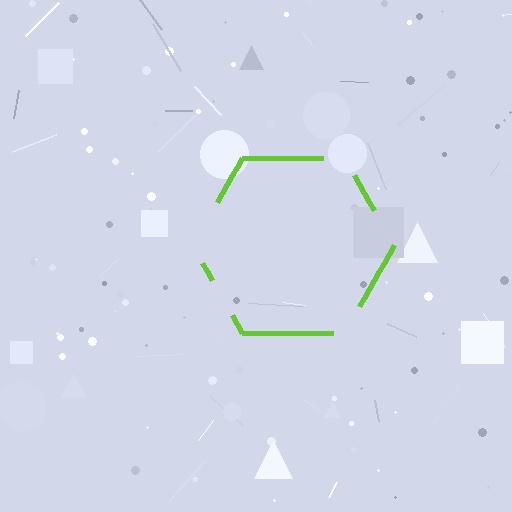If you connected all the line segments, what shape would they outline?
They would outline a hexagon.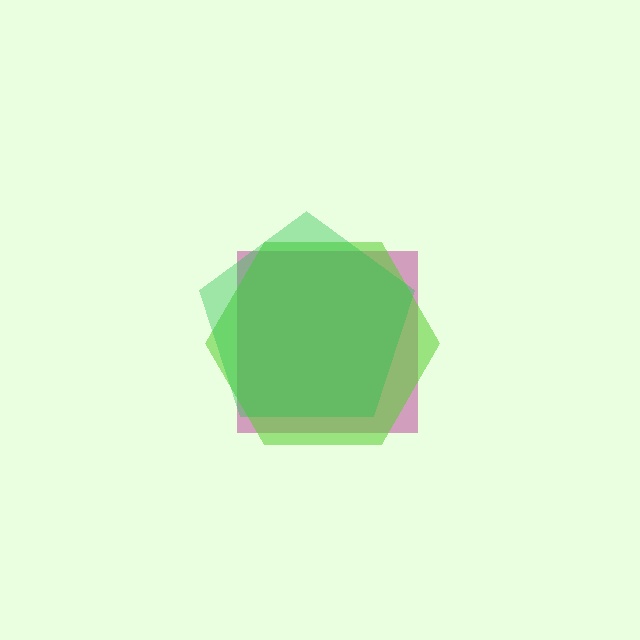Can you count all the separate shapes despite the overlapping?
Yes, there are 3 separate shapes.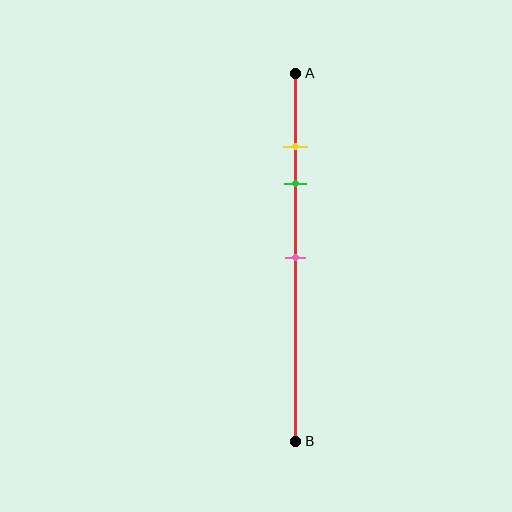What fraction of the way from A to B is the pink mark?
The pink mark is approximately 50% (0.5) of the way from A to B.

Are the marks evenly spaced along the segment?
No, the marks are not evenly spaced.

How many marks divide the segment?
There are 3 marks dividing the segment.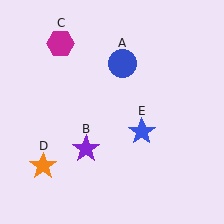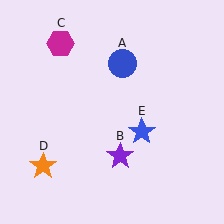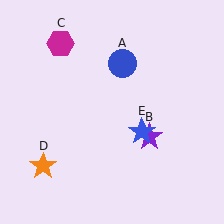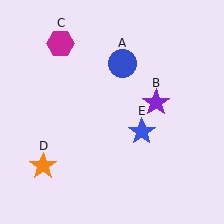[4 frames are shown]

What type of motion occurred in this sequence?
The purple star (object B) rotated counterclockwise around the center of the scene.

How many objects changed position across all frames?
1 object changed position: purple star (object B).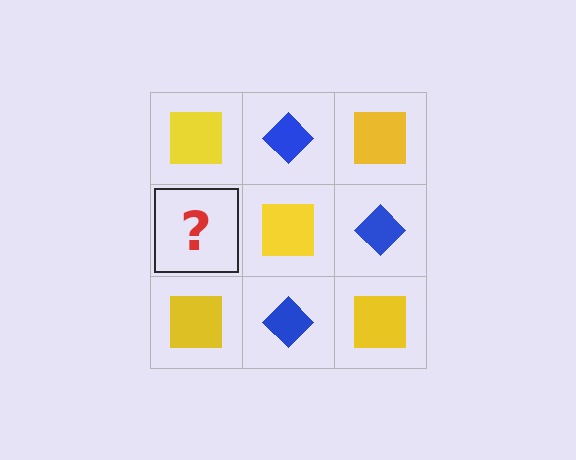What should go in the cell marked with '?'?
The missing cell should contain a blue diamond.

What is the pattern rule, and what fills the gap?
The rule is that it alternates yellow square and blue diamond in a checkerboard pattern. The gap should be filled with a blue diamond.